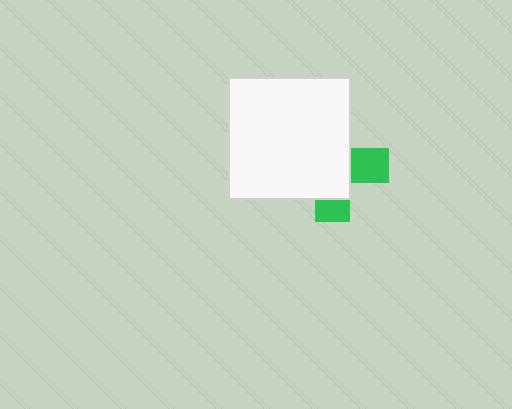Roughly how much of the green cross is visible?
A small part of it is visible (roughly 32%).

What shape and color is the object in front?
The object in front is a white square.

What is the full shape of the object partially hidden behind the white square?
The partially hidden object is a green cross.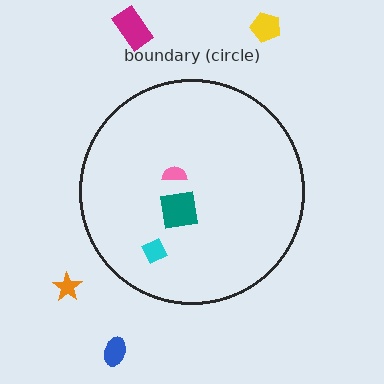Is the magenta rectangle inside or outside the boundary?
Outside.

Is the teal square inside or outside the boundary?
Inside.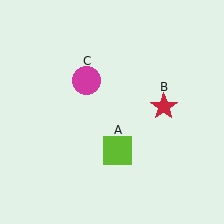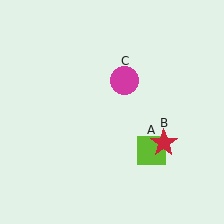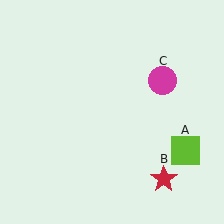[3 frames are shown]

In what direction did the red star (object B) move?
The red star (object B) moved down.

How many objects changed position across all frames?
3 objects changed position: lime square (object A), red star (object B), magenta circle (object C).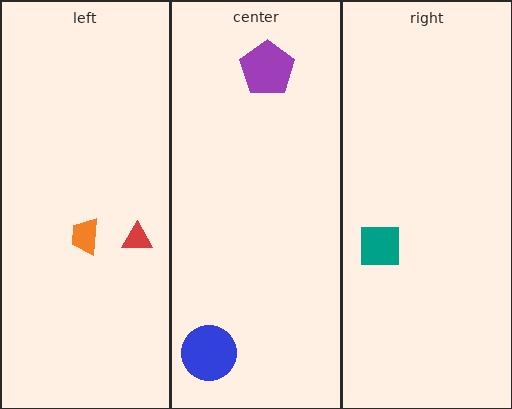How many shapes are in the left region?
2.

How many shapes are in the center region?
2.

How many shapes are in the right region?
1.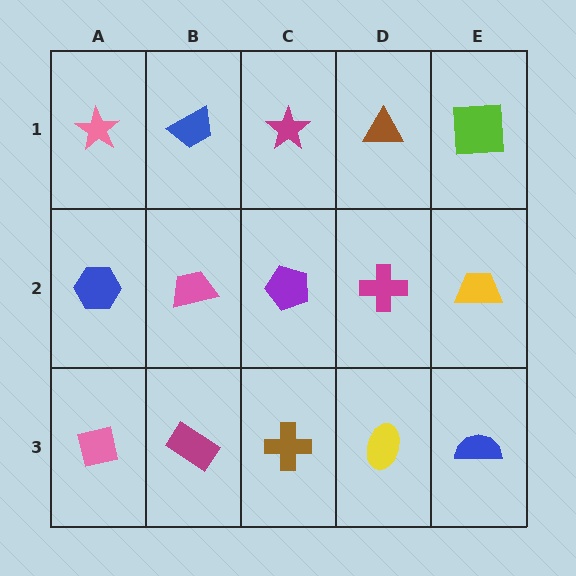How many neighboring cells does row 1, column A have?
2.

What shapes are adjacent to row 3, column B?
A pink trapezoid (row 2, column B), a pink square (row 3, column A), a brown cross (row 3, column C).